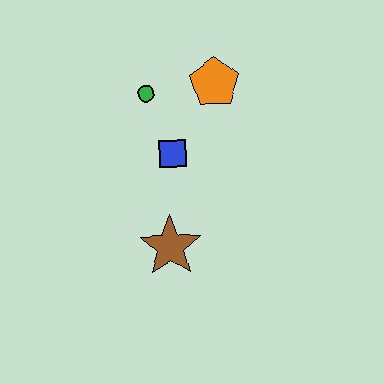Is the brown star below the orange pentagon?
Yes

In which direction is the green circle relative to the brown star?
The green circle is above the brown star.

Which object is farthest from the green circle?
The brown star is farthest from the green circle.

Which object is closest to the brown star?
The blue square is closest to the brown star.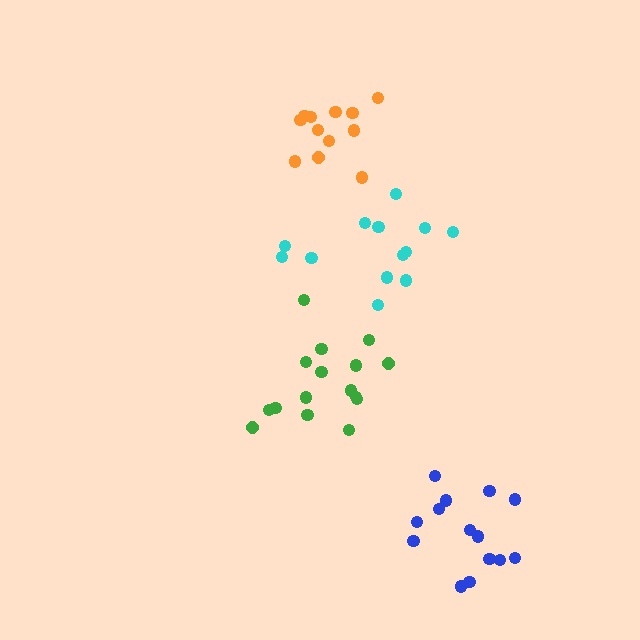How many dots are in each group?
Group 1: 13 dots, Group 2: 14 dots, Group 3: 16 dots, Group 4: 12 dots (55 total).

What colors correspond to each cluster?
The clusters are colored: cyan, blue, green, orange.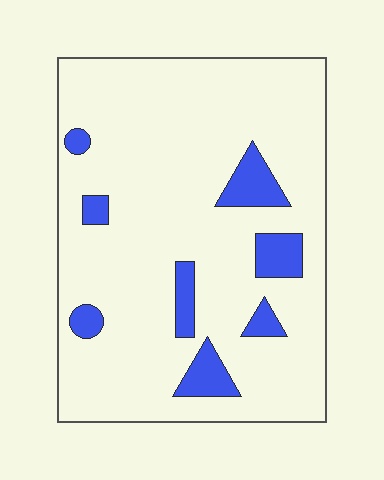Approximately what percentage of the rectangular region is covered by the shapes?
Approximately 10%.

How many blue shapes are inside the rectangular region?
8.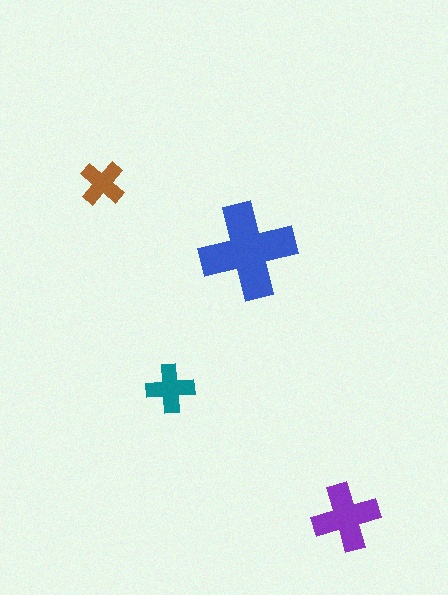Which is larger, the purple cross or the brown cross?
The purple one.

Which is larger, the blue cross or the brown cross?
The blue one.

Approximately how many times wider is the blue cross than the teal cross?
About 2 times wider.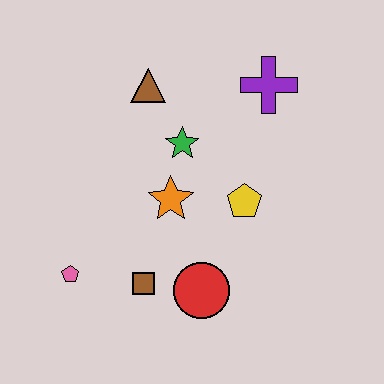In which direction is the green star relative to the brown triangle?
The green star is below the brown triangle.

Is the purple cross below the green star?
No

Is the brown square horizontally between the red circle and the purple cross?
No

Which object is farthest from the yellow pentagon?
The pink pentagon is farthest from the yellow pentagon.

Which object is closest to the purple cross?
The green star is closest to the purple cross.